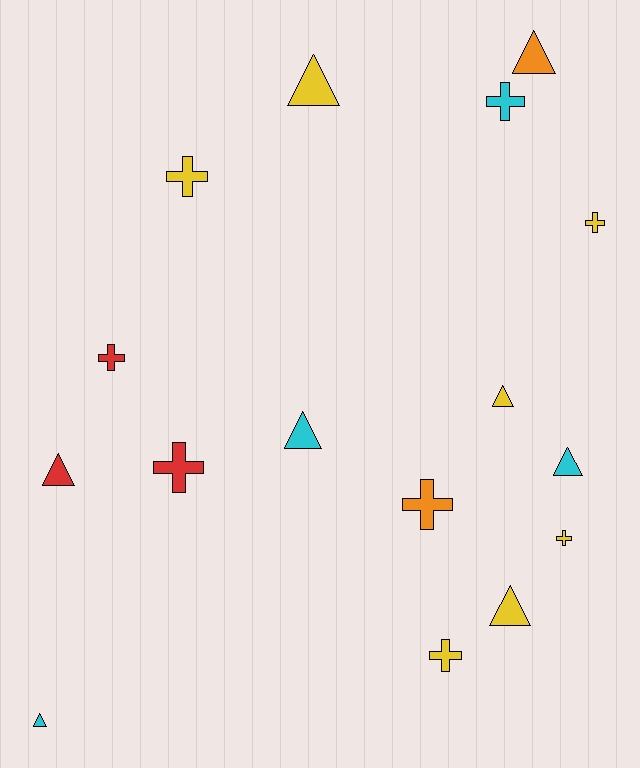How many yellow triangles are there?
There are 3 yellow triangles.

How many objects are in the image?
There are 16 objects.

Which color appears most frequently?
Yellow, with 7 objects.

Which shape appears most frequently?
Cross, with 8 objects.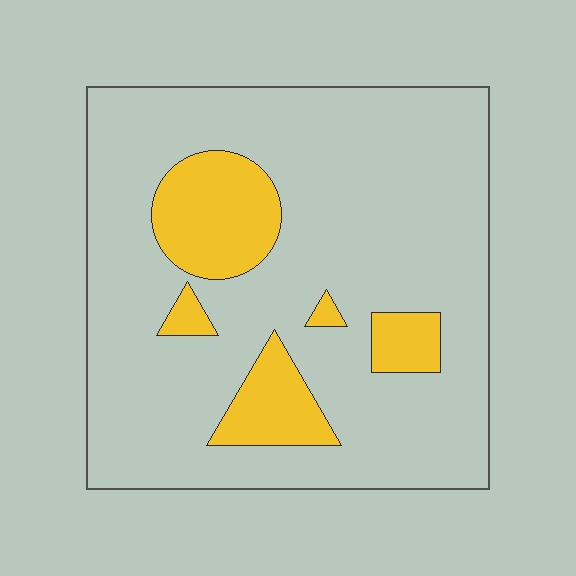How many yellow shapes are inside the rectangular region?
5.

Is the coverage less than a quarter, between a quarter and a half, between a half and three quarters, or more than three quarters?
Less than a quarter.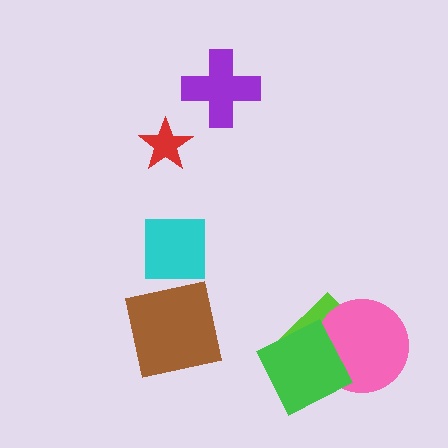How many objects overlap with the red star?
0 objects overlap with the red star.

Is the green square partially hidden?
No, no other shape covers it.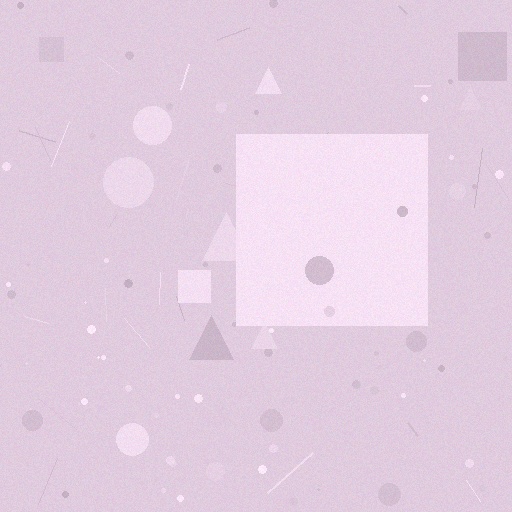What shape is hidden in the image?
A square is hidden in the image.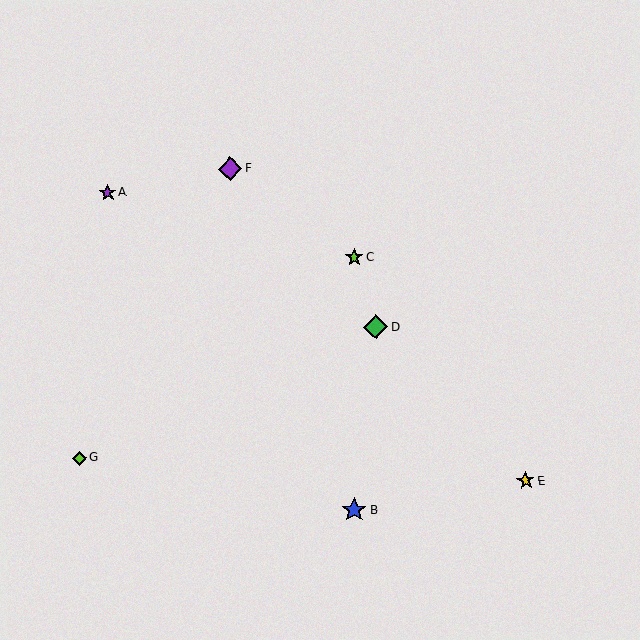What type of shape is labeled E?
Shape E is a yellow star.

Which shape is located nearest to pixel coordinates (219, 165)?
The purple diamond (labeled F) at (230, 169) is nearest to that location.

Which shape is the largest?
The blue star (labeled B) is the largest.